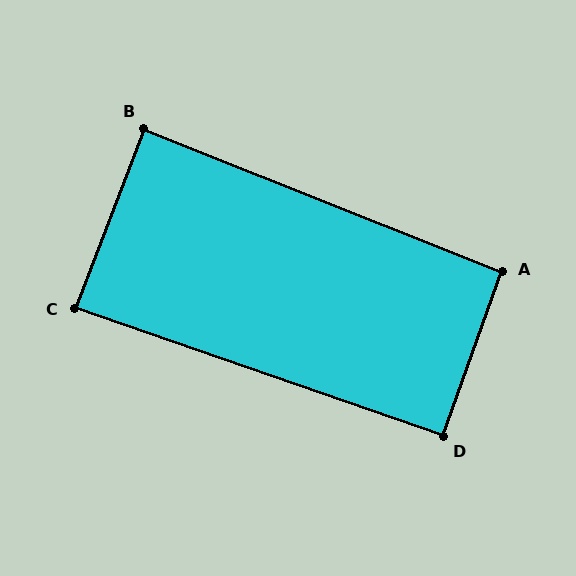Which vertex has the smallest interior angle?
C, at approximately 88 degrees.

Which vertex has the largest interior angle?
A, at approximately 92 degrees.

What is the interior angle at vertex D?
Approximately 90 degrees (approximately right).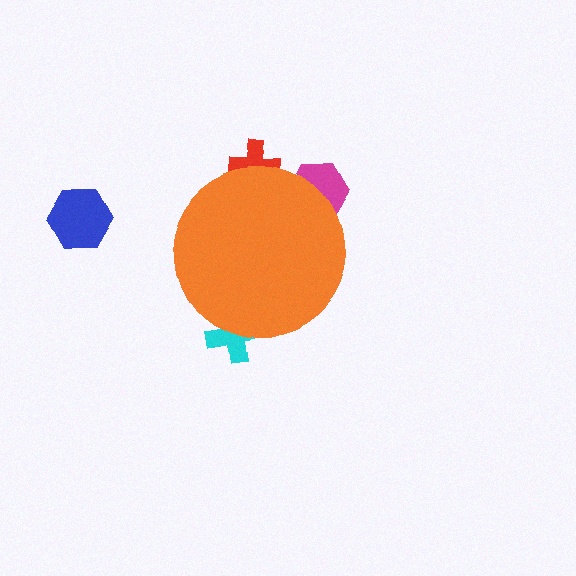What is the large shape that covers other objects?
An orange circle.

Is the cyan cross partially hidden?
Yes, the cyan cross is partially hidden behind the orange circle.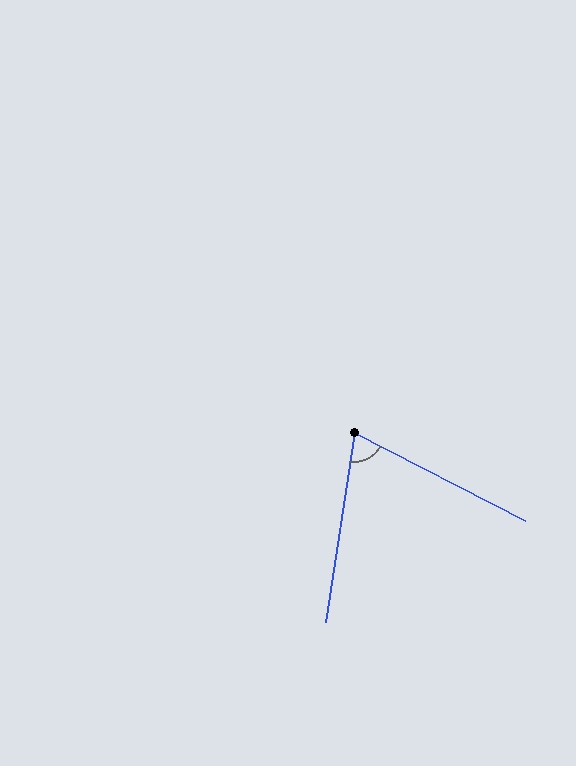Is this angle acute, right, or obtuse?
It is acute.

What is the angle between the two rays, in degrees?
Approximately 71 degrees.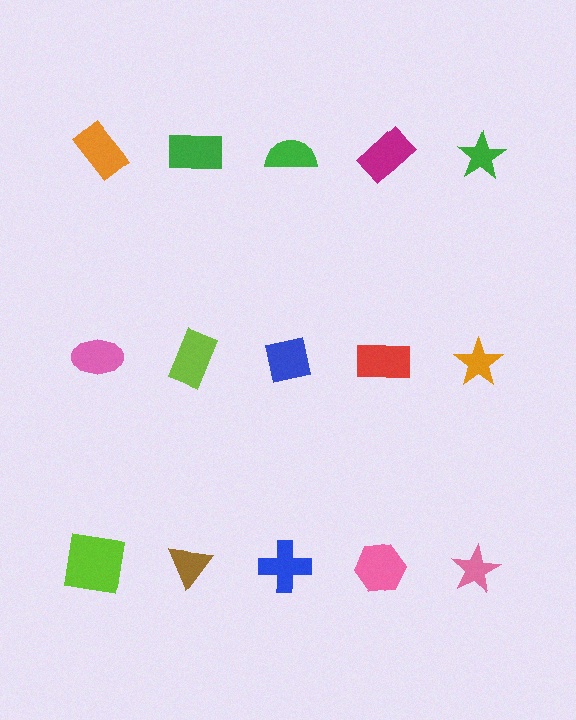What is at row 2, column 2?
A lime rectangle.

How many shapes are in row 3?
5 shapes.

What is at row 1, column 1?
An orange rectangle.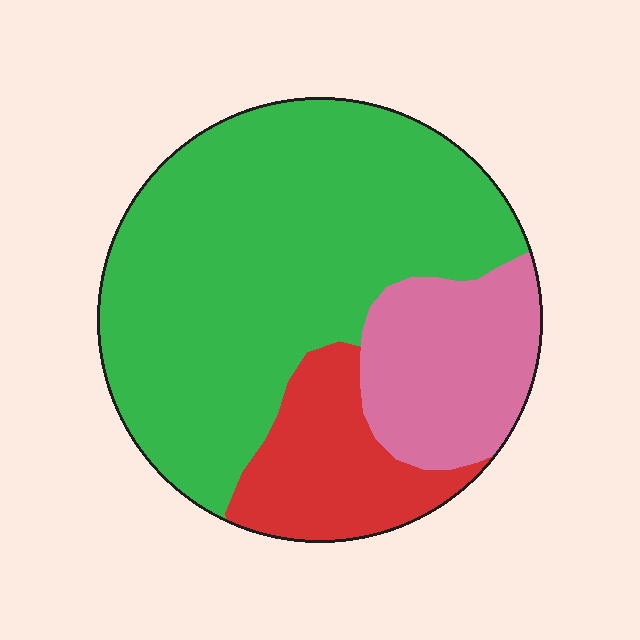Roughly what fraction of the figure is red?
Red takes up about one sixth (1/6) of the figure.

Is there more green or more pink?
Green.